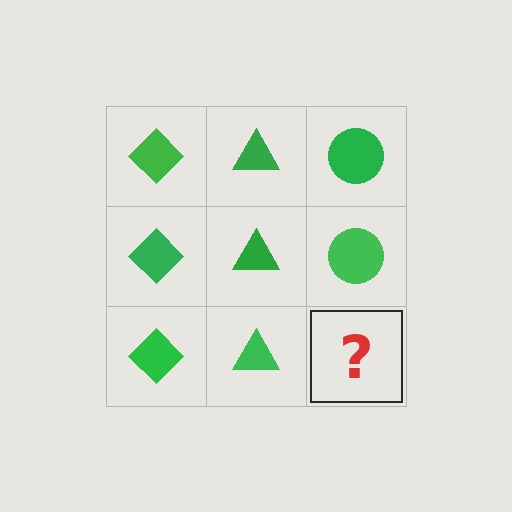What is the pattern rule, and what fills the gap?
The rule is that each column has a consistent shape. The gap should be filled with a green circle.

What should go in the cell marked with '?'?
The missing cell should contain a green circle.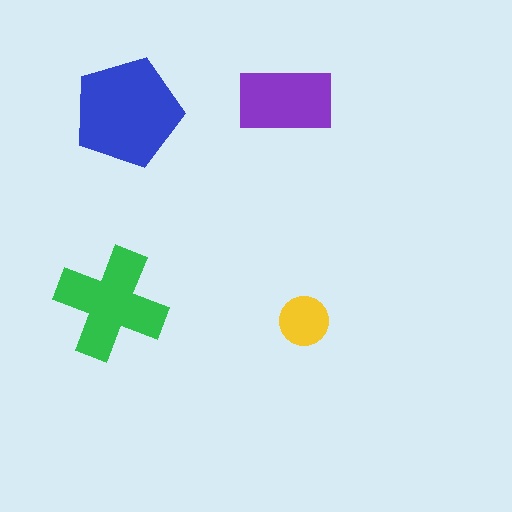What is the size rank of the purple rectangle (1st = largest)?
3rd.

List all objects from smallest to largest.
The yellow circle, the purple rectangle, the green cross, the blue pentagon.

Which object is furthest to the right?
The yellow circle is rightmost.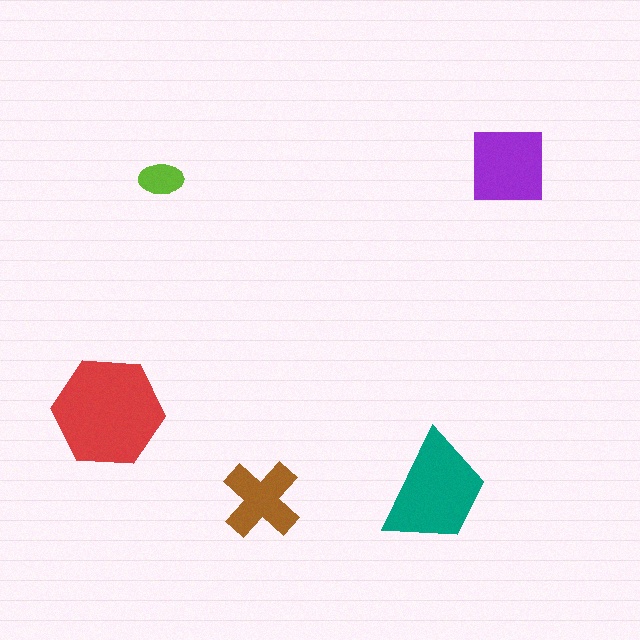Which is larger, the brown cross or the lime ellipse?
The brown cross.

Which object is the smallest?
The lime ellipse.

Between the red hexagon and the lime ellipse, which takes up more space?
The red hexagon.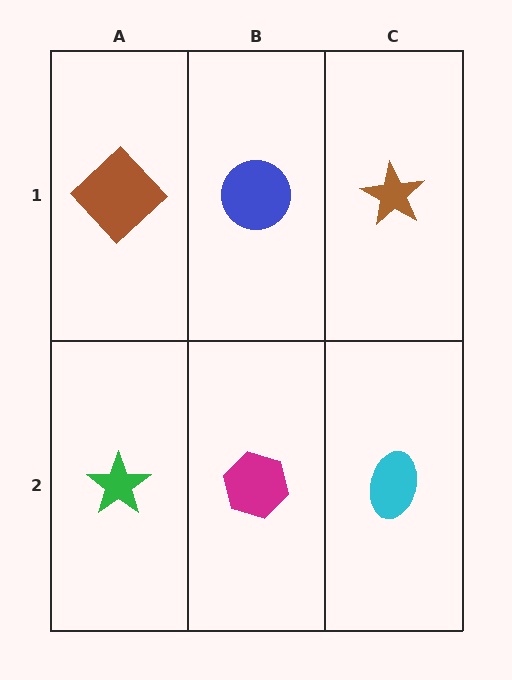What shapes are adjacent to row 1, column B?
A magenta hexagon (row 2, column B), a brown diamond (row 1, column A), a brown star (row 1, column C).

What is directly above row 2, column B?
A blue circle.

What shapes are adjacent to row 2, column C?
A brown star (row 1, column C), a magenta hexagon (row 2, column B).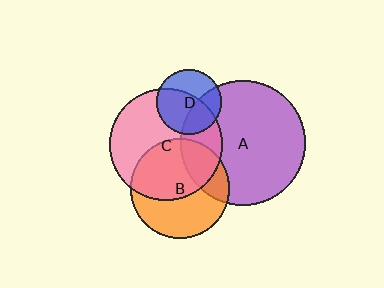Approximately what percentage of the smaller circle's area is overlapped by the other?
Approximately 25%.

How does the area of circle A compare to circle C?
Approximately 1.2 times.